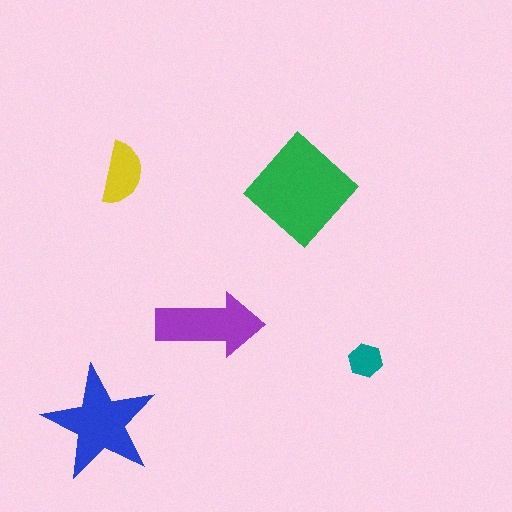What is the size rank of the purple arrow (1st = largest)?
3rd.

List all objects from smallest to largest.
The teal hexagon, the yellow semicircle, the purple arrow, the blue star, the green diamond.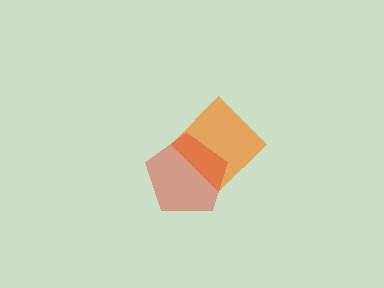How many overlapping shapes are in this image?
There are 2 overlapping shapes in the image.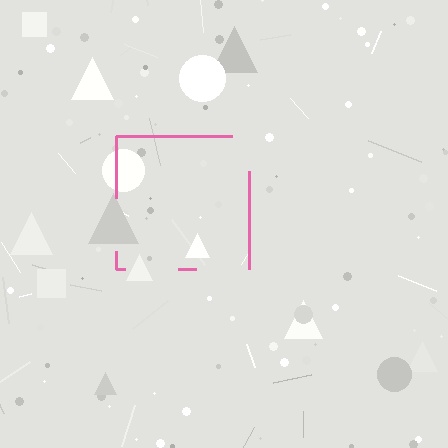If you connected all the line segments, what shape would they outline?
They would outline a square.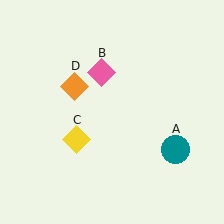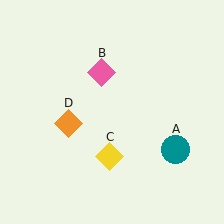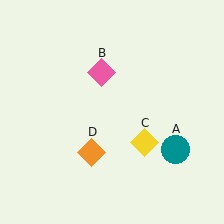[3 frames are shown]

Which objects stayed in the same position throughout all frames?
Teal circle (object A) and pink diamond (object B) remained stationary.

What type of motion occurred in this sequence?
The yellow diamond (object C), orange diamond (object D) rotated counterclockwise around the center of the scene.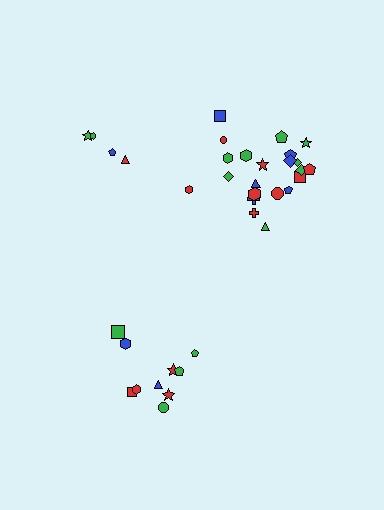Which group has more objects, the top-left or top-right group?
The top-right group.